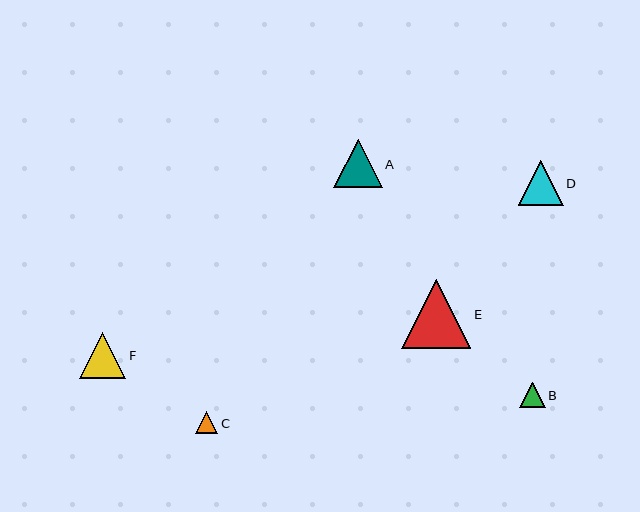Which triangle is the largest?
Triangle E is the largest with a size of approximately 69 pixels.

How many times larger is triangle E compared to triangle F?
Triangle E is approximately 1.5 times the size of triangle F.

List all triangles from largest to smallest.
From largest to smallest: E, A, F, D, B, C.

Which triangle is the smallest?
Triangle C is the smallest with a size of approximately 22 pixels.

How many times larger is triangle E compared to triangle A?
Triangle E is approximately 1.4 times the size of triangle A.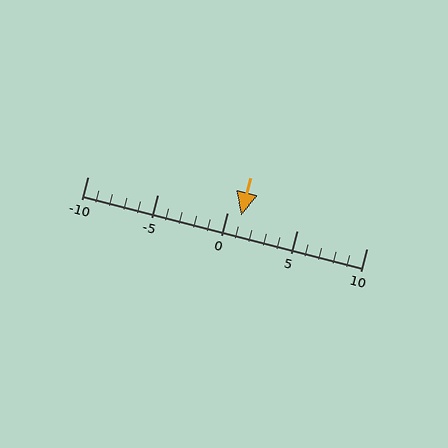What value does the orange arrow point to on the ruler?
The orange arrow points to approximately 1.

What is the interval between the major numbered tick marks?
The major tick marks are spaced 5 units apart.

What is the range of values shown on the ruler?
The ruler shows values from -10 to 10.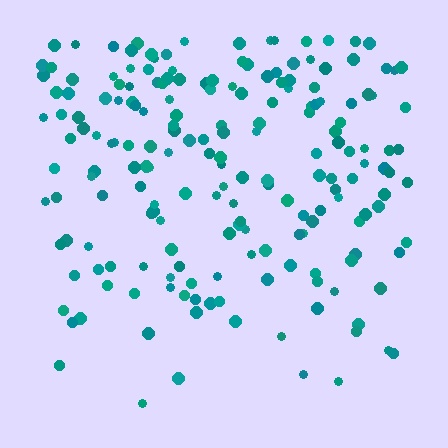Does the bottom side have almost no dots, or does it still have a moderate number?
Still a moderate number, just noticeably fewer than the top.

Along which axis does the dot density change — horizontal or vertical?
Vertical.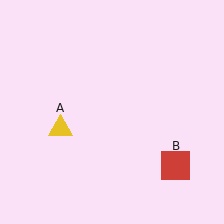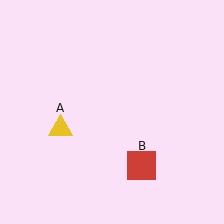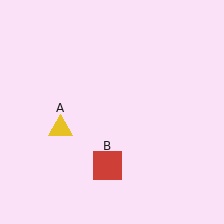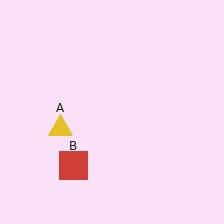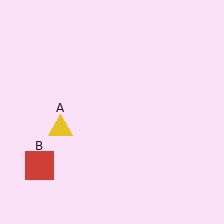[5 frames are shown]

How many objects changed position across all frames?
1 object changed position: red square (object B).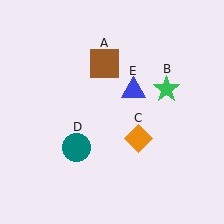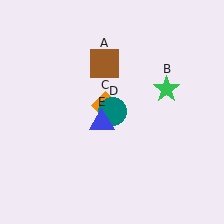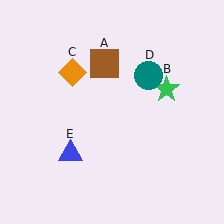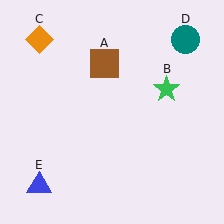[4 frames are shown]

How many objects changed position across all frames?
3 objects changed position: orange diamond (object C), teal circle (object D), blue triangle (object E).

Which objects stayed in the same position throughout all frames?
Brown square (object A) and green star (object B) remained stationary.